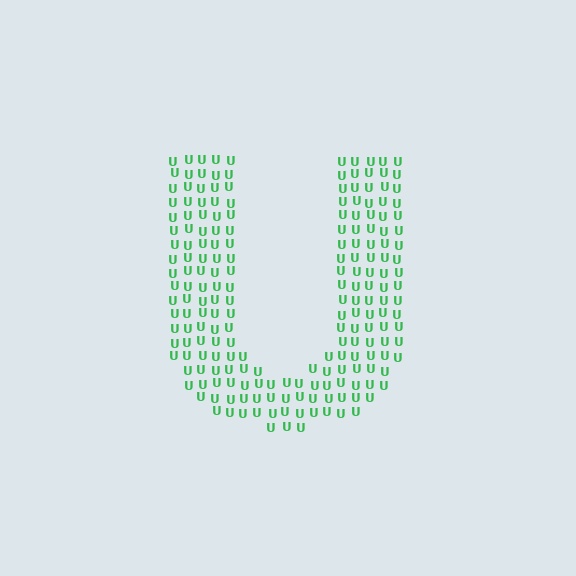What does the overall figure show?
The overall figure shows the letter U.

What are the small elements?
The small elements are letter U's.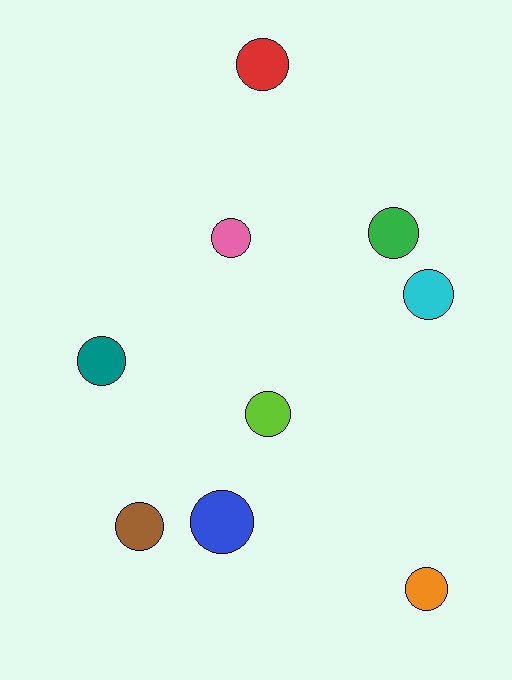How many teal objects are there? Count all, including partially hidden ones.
There is 1 teal object.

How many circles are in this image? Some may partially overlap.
There are 9 circles.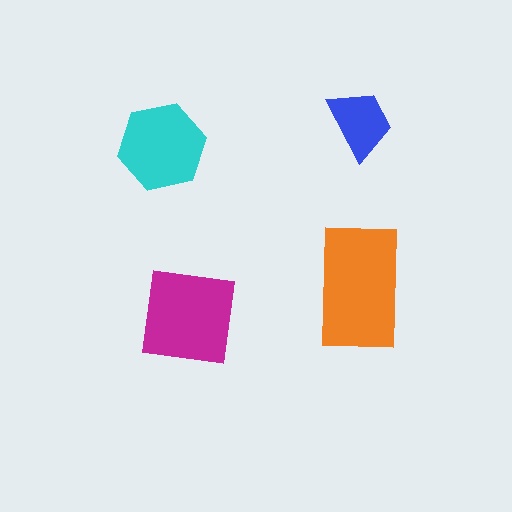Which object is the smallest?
The blue trapezoid.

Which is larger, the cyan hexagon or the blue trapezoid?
The cyan hexagon.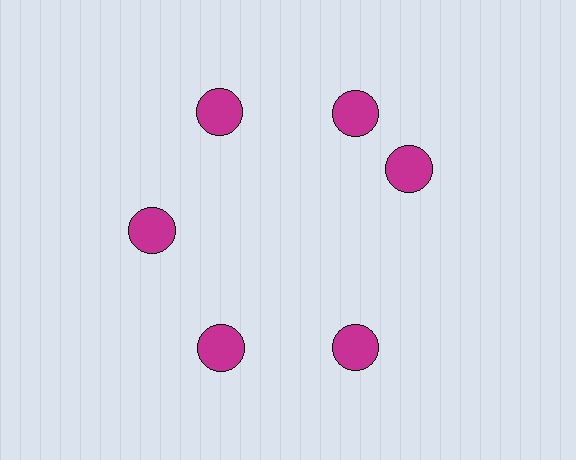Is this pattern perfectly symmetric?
No. The 6 magenta circles are arranged in a ring, but one element near the 3 o'clock position is rotated out of alignment along the ring, breaking the 6-fold rotational symmetry.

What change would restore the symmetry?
The symmetry would be restored by rotating it back into even spacing with its neighbors so that all 6 circles sit at equal angles and equal distance from the center.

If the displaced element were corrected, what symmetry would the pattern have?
It would have 6-fold rotational symmetry — the pattern would map onto itself every 60 degrees.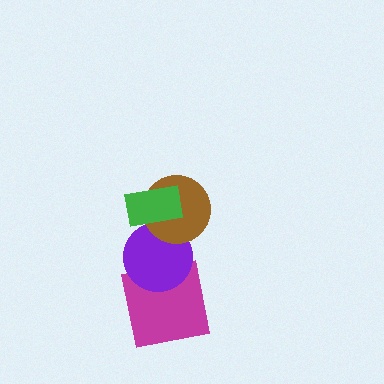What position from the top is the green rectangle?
The green rectangle is 1st from the top.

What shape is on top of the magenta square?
The purple circle is on top of the magenta square.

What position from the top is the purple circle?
The purple circle is 3rd from the top.